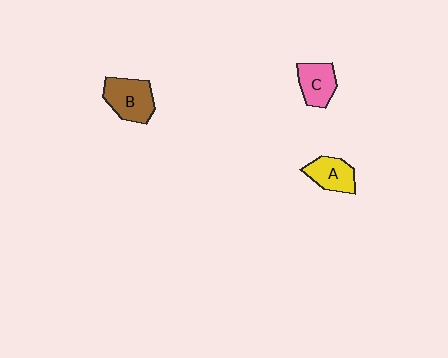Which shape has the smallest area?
Shape A (yellow).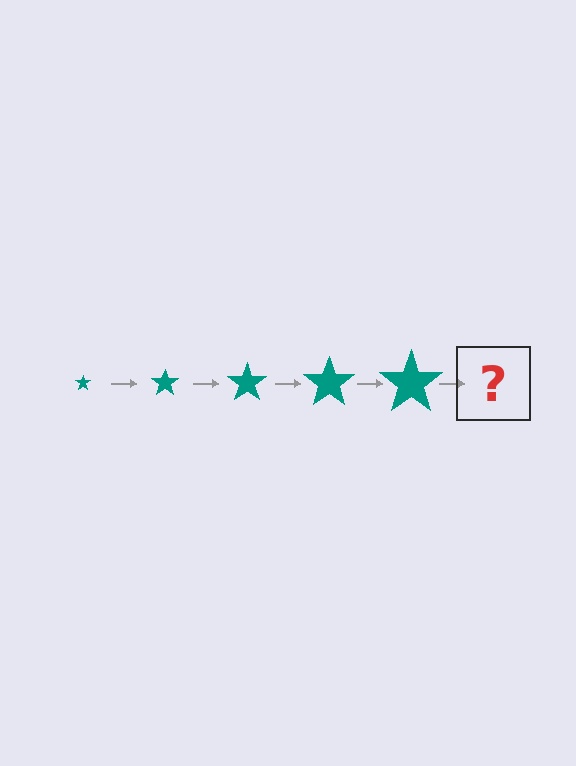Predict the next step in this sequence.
The next step is a teal star, larger than the previous one.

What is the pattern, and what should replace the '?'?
The pattern is that the star gets progressively larger each step. The '?' should be a teal star, larger than the previous one.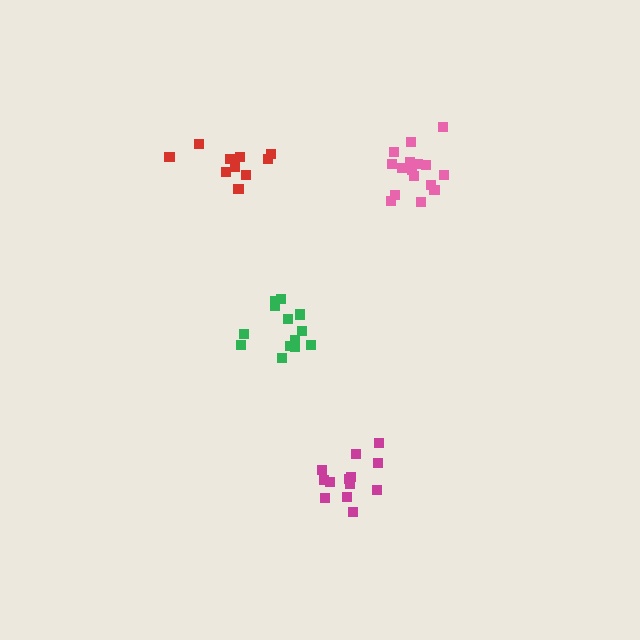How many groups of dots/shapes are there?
There are 4 groups.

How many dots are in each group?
Group 1: 13 dots, Group 2: 16 dots, Group 3: 13 dots, Group 4: 10 dots (52 total).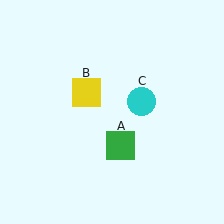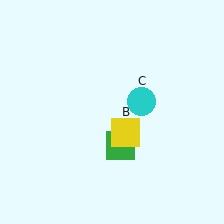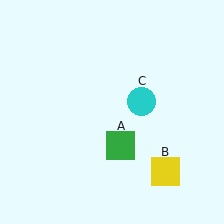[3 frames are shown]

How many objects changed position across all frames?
1 object changed position: yellow square (object B).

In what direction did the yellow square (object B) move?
The yellow square (object B) moved down and to the right.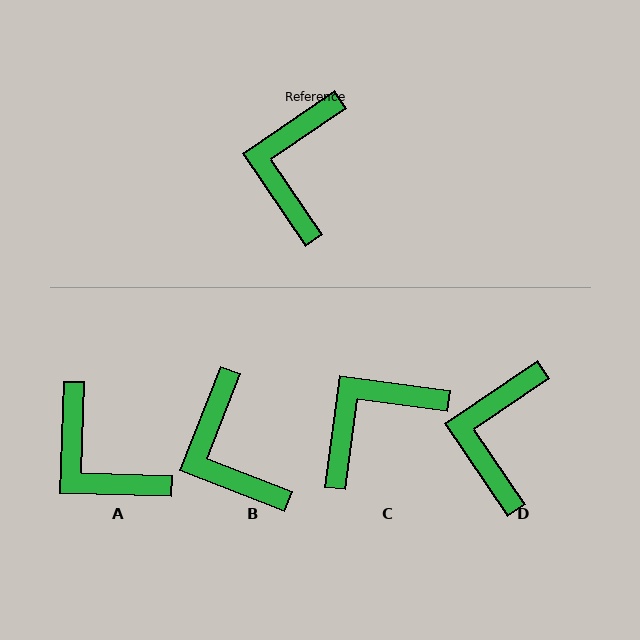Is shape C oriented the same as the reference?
No, it is off by about 42 degrees.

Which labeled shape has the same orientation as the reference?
D.